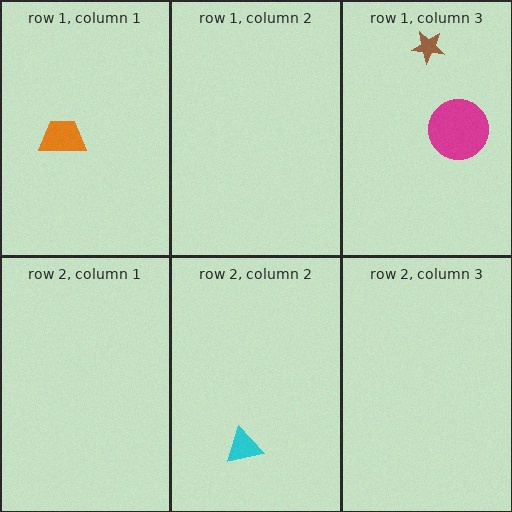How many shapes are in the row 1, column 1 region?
1.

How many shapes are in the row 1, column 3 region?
2.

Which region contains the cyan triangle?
The row 2, column 2 region.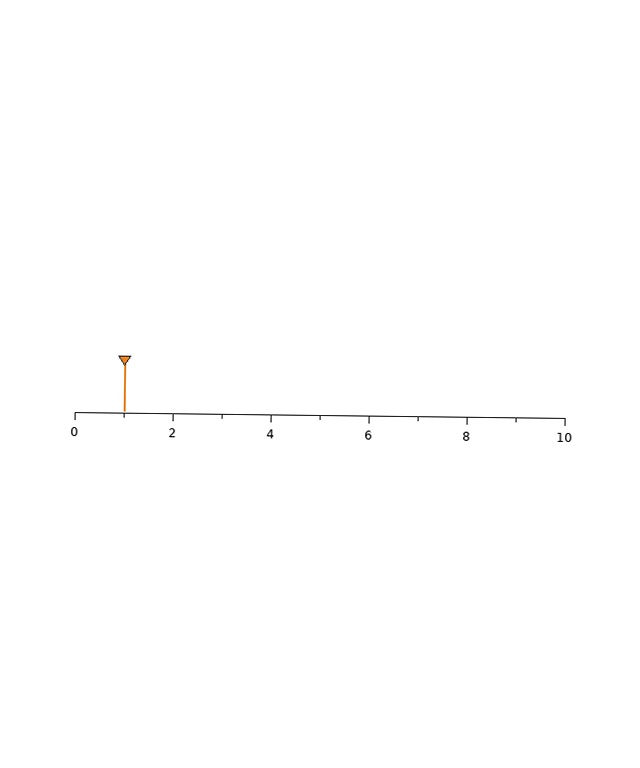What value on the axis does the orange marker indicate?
The marker indicates approximately 1.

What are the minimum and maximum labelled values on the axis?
The axis runs from 0 to 10.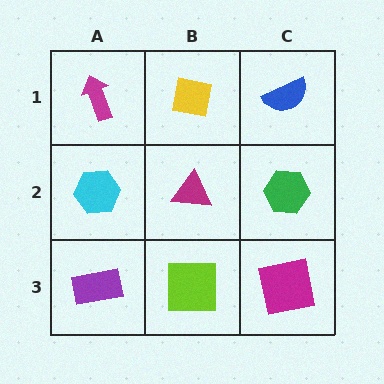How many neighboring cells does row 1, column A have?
2.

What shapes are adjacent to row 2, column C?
A blue semicircle (row 1, column C), a magenta square (row 3, column C), a magenta triangle (row 2, column B).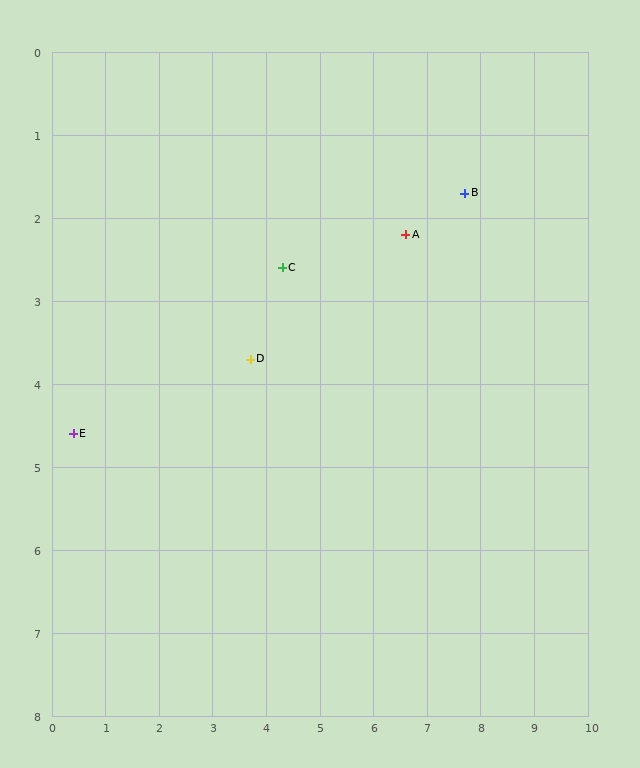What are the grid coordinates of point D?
Point D is at approximately (3.7, 3.7).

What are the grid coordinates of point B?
Point B is at approximately (7.7, 1.7).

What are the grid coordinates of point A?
Point A is at approximately (6.6, 2.2).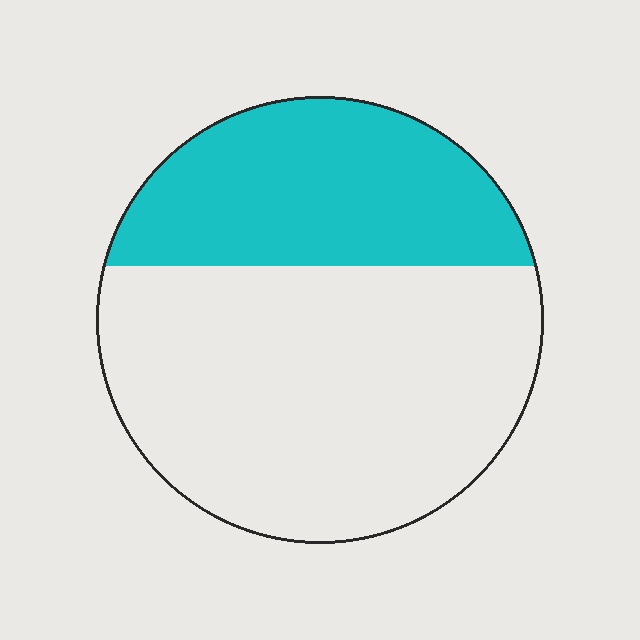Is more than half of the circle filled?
No.